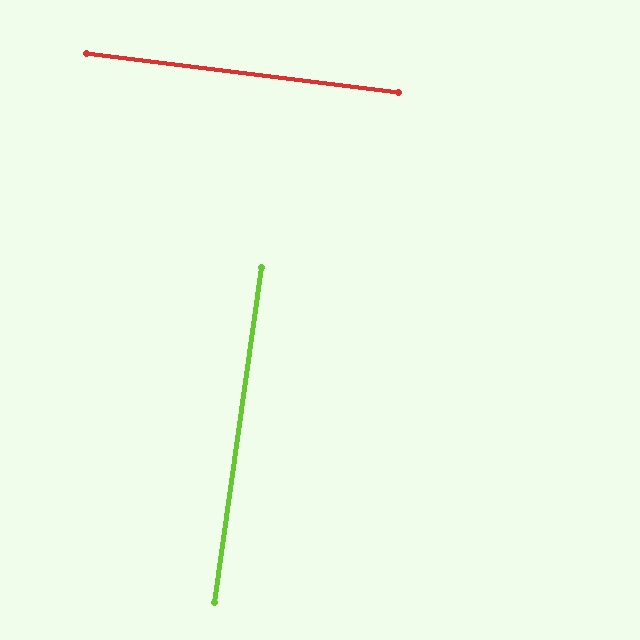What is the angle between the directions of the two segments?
Approximately 89 degrees.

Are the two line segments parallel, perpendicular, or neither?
Perpendicular — they meet at approximately 89°.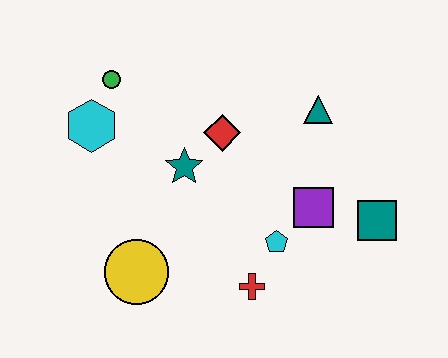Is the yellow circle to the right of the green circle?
Yes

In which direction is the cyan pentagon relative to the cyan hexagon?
The cyan pentagon is to the right of the cyan hexagon.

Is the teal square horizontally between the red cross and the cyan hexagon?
No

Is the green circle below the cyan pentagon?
No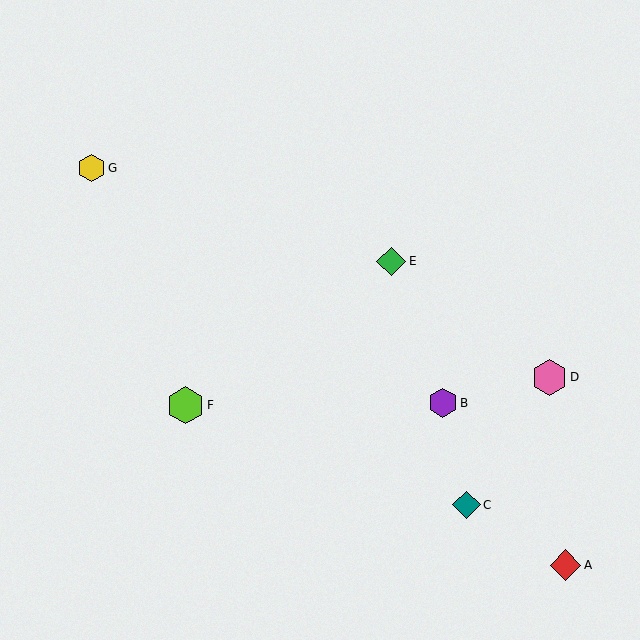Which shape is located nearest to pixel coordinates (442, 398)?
The purple hexagon (labeled B) at (443, 403) is nearest to that location.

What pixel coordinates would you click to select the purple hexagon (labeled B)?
Click at (443, 403) to select the purple hexagon B.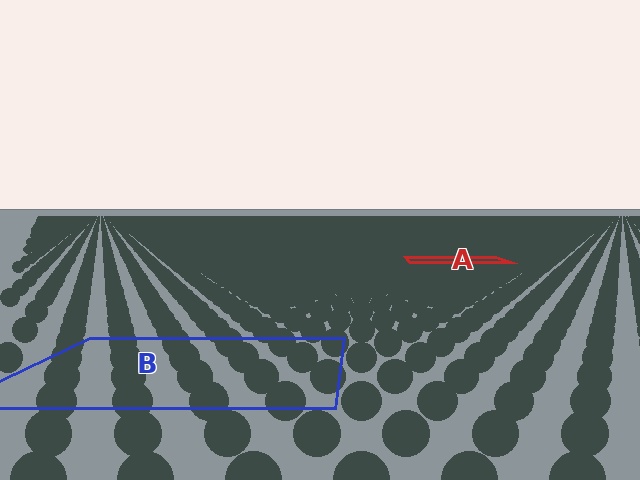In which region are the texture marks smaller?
The texture marks are smaller in region A, because it is farther away.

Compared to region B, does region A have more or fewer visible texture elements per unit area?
Region A has more texture elements per unit area — they are packed more densely because it is farther away.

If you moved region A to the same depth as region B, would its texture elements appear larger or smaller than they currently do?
They would appear larger. At a closer depth, the same texture elements are projected at a bigger on-screen size.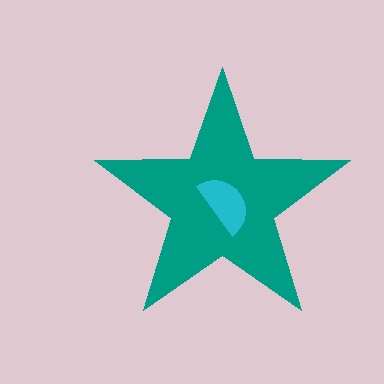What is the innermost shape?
The cyan semicircle.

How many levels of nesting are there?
2.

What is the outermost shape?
The teal star.